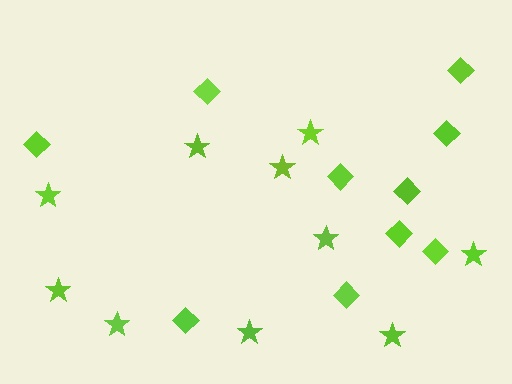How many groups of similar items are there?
There are 2 groups: one group of diamonds (10) and one group of stars (10).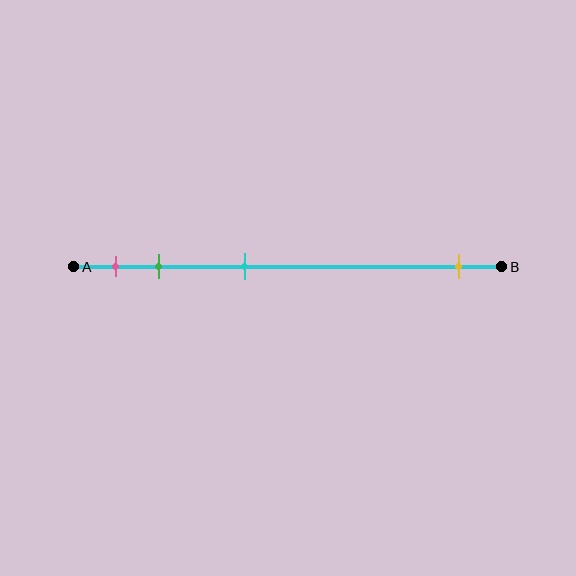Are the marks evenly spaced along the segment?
No, the marks are not evenly spaced.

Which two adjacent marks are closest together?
The pink and green marks are the closest adjacent pair.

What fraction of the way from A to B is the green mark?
The green mark is approximately 20% (0.2) of the way from A to B.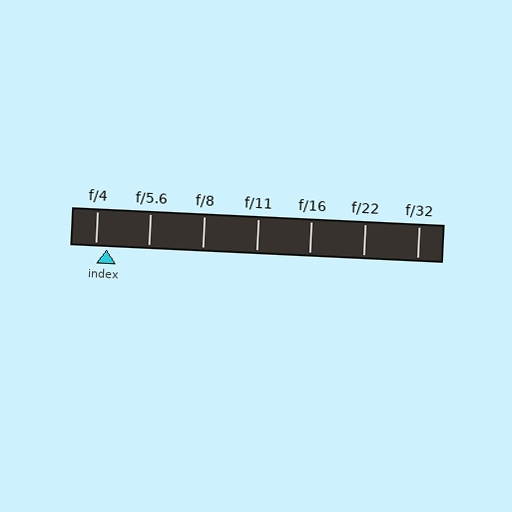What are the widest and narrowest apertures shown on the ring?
The widest aperture shown is f/4 and the narrowest is f/32.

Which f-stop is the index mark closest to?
The index mark is closest to f/4.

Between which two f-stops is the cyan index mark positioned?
The index mark is between f/4 and f/5.6.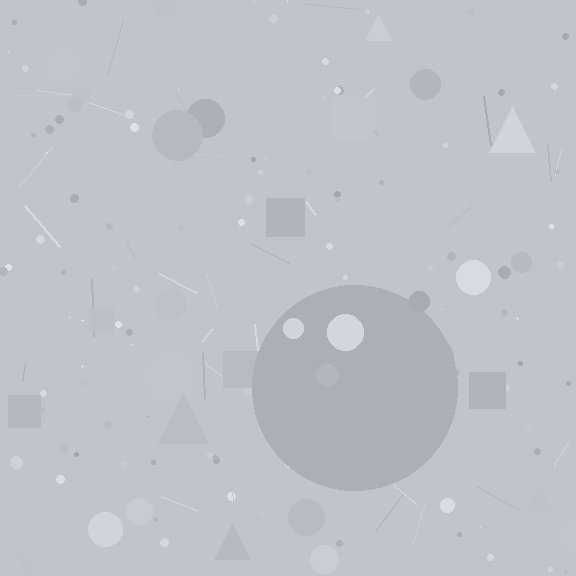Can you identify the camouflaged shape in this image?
The camouflaged shape is a circle.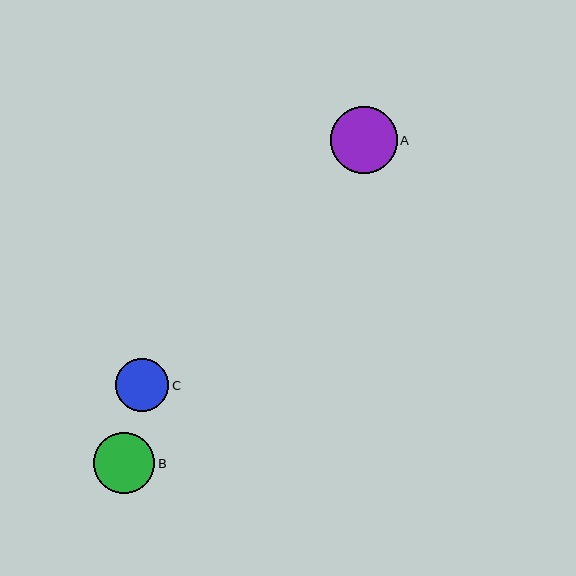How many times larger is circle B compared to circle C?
Circle B is approximately 1.1 times the size of circle C.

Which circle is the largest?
Circle A is the largest with a size of approximately 67 pixels.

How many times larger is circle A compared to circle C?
Circle A is approximately 1.3 times the size of circle C.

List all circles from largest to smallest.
From largest to smallest: A, B, C.